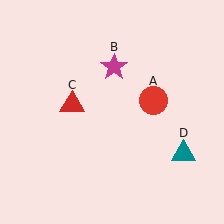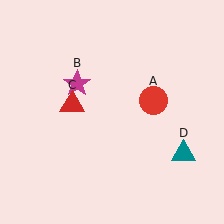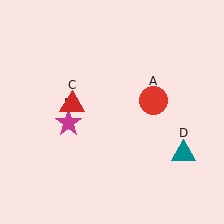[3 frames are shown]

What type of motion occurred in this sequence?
The magenta star (object B) rotated counterclockwise around the center of the scene.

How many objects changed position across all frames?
1 object changed position: magenta star (object B).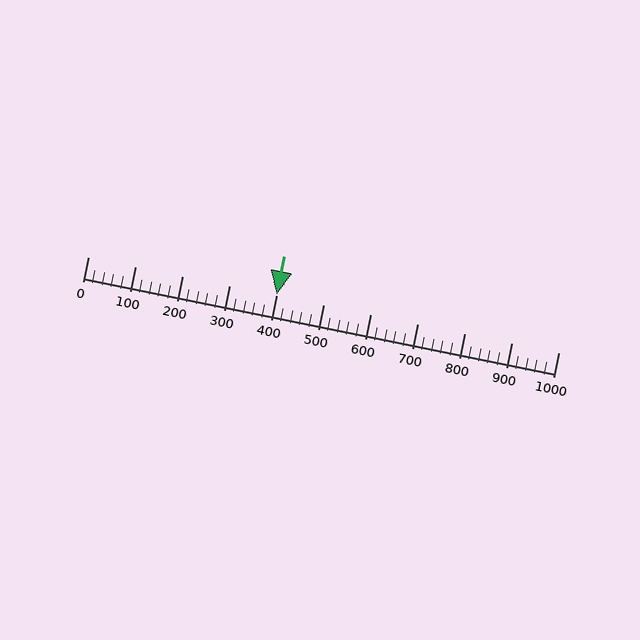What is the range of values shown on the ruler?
The ruler shows values from 0 to 1000.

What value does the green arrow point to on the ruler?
The green arrow points to approximately 400.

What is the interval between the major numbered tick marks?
The major tick marks are spaced 100 units apart.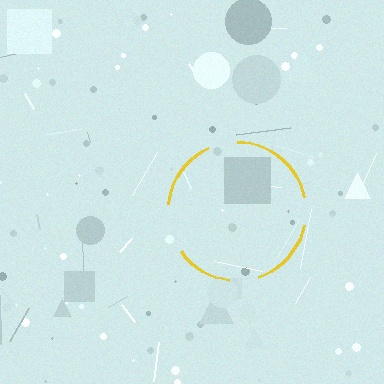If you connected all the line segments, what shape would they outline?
They would outline a circle.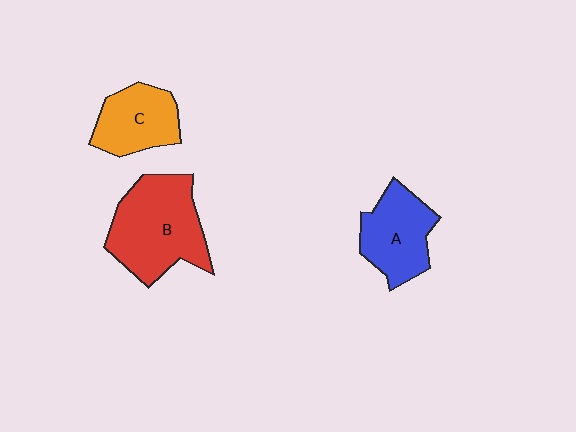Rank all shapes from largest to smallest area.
From largest to smallest: B (red), A (blue), C (orange).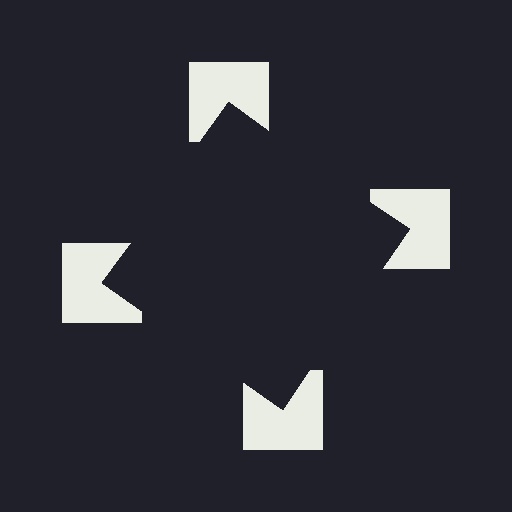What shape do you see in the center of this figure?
An illusory square — its edges are inferred from the aligned wedge cuts in the notched squares, not physically drawn.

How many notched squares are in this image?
There are 4 — one at each vertex of the illusory square.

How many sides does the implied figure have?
4 sides.